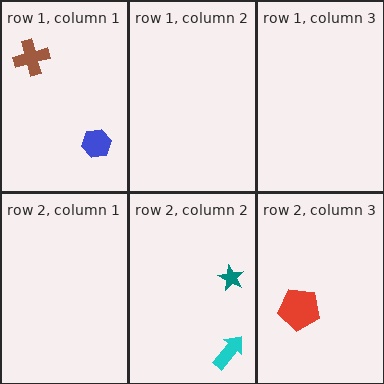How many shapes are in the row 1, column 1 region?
2.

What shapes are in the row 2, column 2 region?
The cyan arrow, the teal star.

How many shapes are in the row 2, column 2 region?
2.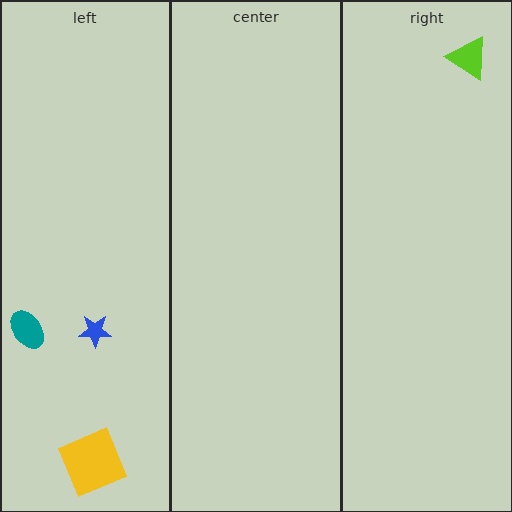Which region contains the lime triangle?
The right region.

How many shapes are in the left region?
3.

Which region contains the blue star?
The left region.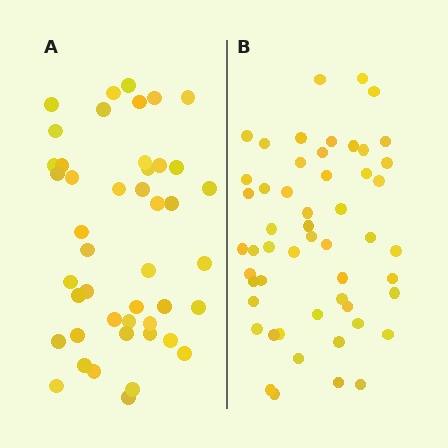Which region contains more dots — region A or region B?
Region B (the right region) has more dots.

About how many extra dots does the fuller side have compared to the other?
Region B has roughly 8 or so more dots than region A.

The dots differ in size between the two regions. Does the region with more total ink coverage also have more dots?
No. Region A has more total ink coverage because its dots are larger, but region B actually contains more individual dots. Total area can be misleading — the number of items is what matters here.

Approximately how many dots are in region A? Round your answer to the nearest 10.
About 40 dots. (The exact count is 45, which rounds to 40.)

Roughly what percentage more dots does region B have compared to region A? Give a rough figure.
About 20% more.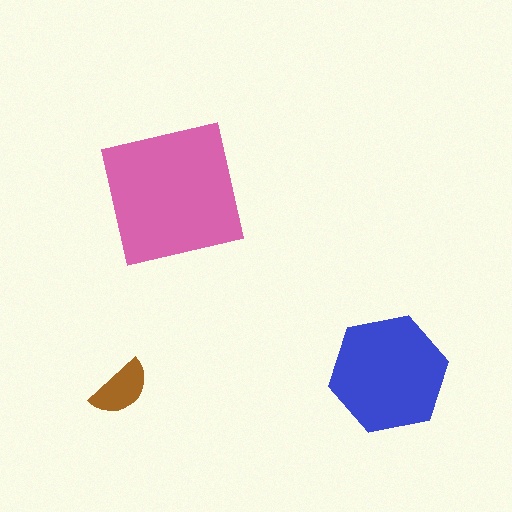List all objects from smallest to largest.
The brown semicircle, the blue hexagon, the pink square.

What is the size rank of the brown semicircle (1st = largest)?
3rd.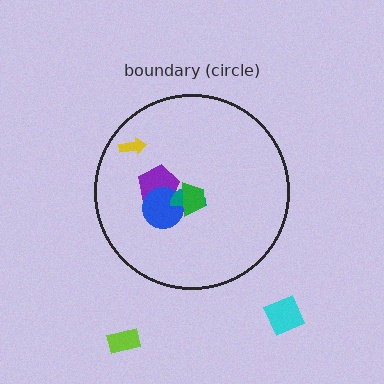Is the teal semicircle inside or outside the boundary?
Inside.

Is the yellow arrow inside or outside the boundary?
Inside.